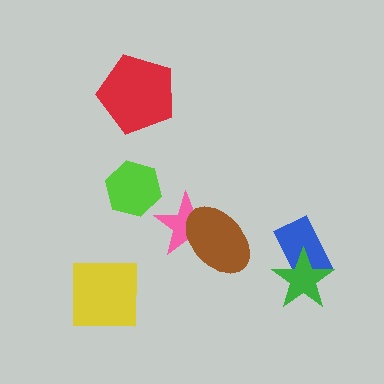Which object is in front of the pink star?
The brown ellipse is in front of the pink star.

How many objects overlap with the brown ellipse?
1 object overlaps with the brown ellipse.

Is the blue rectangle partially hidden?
Yes, it is partially covered by another shape.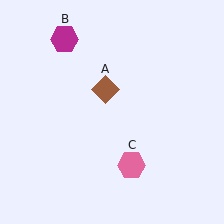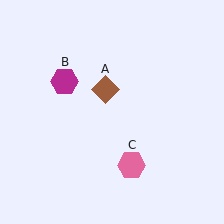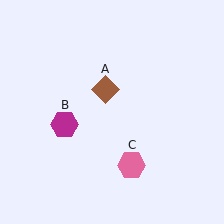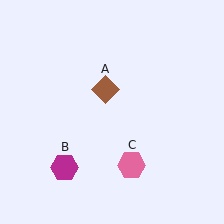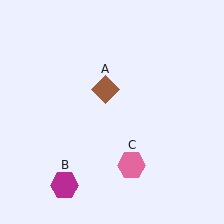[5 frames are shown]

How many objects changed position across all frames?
1 object changed position: magenta hexagon (object B).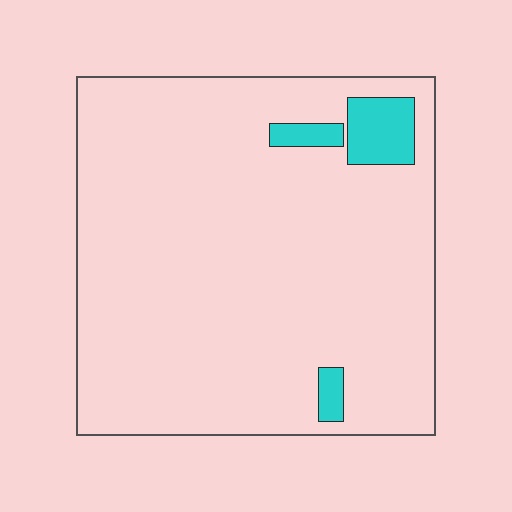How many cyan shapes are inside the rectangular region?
3.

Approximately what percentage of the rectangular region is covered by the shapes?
Approximately 5%.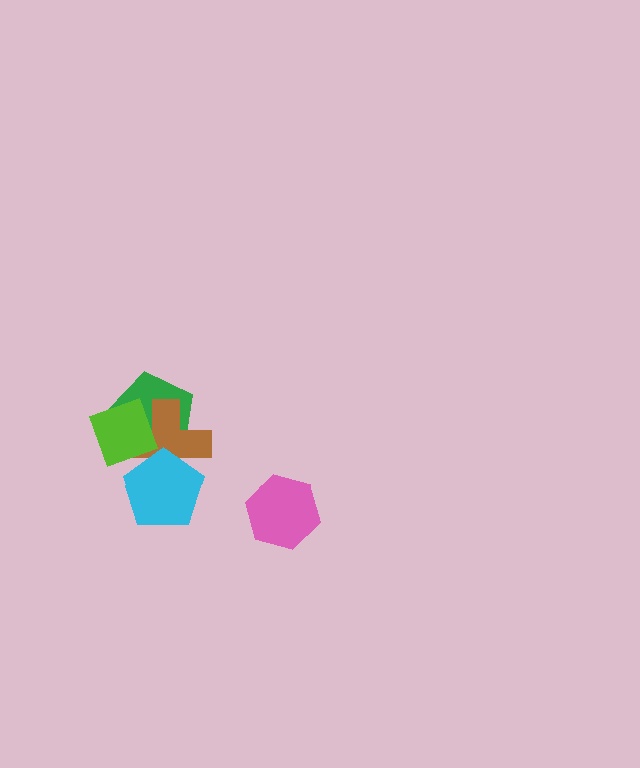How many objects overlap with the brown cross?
3 objects overlap with the brown cross.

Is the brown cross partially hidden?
Yes, it is partially covered by another shape.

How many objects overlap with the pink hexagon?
0 objects overlap with the pink hexagon.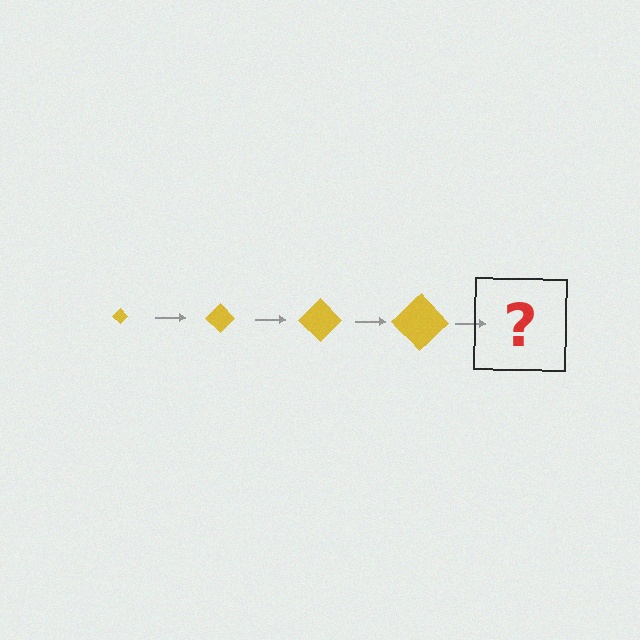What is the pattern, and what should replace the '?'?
The pattern is that the diamond gets progressively larger each step. The '?' should be a yellow diamond, larger than the previous one.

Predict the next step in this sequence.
The next step is a yellow diamond, larger than the previous one.